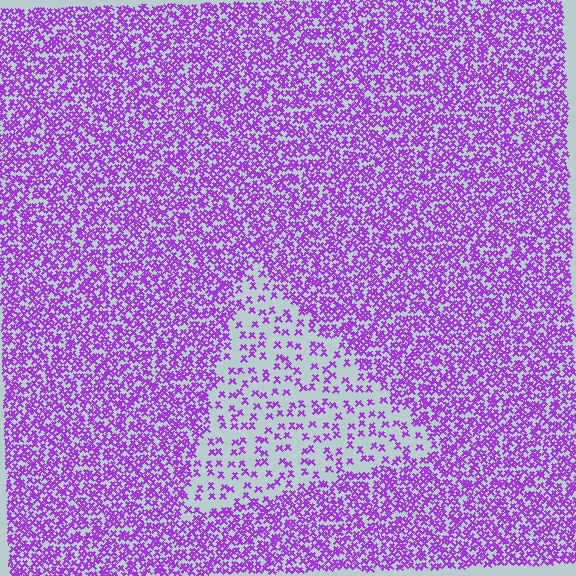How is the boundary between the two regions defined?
The boundary is defined by a change in element density (approximately 2.9x ratio). All elements are the same color, size, and shape.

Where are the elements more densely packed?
The elements are more densely packed outside the triangle boundary.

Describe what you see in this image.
The image contains small purple elements arranged at two different densities. A triangle-shaped region is visible where the elements are less densely packed than the surrounding area.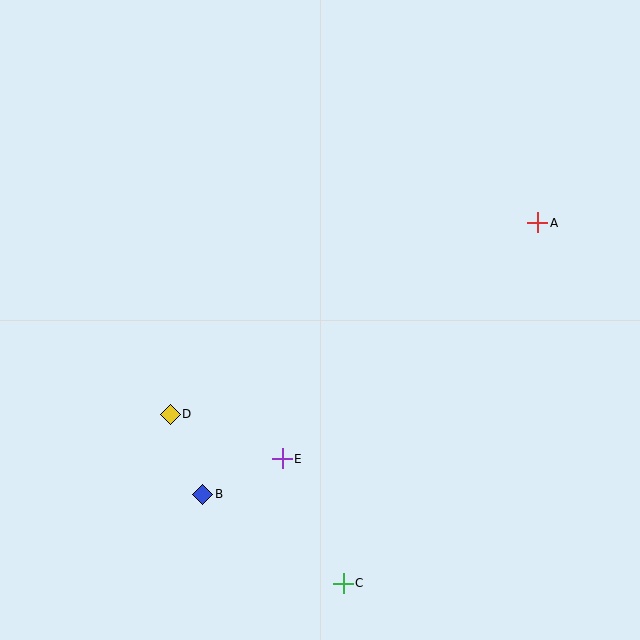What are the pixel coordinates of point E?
Point E is at (282, 459).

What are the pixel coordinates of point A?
Point A is at (538, 223).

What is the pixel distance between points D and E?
The distance between D and E is 120 pixels.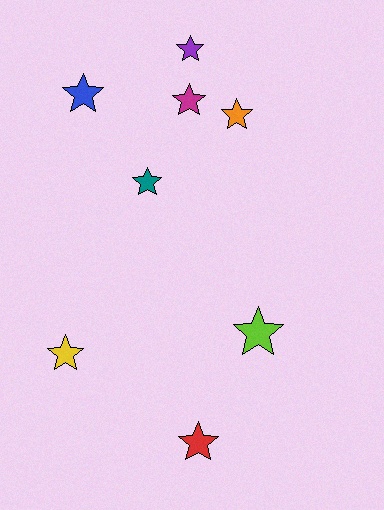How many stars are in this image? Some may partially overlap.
There are 8 stars.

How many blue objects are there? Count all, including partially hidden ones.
There is 1 blue object.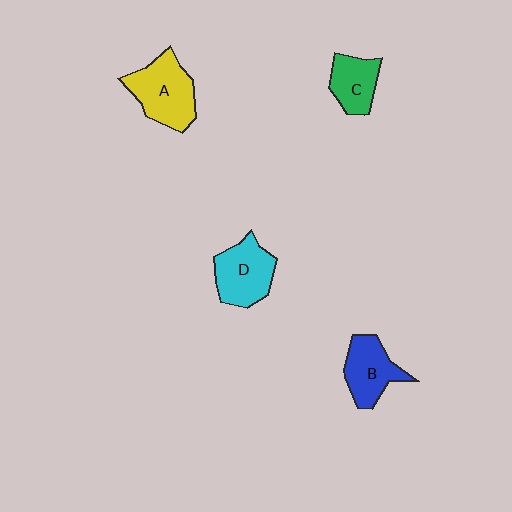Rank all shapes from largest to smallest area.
From largest to smallest: A (yellow), D (cyan), B (blue), C (green).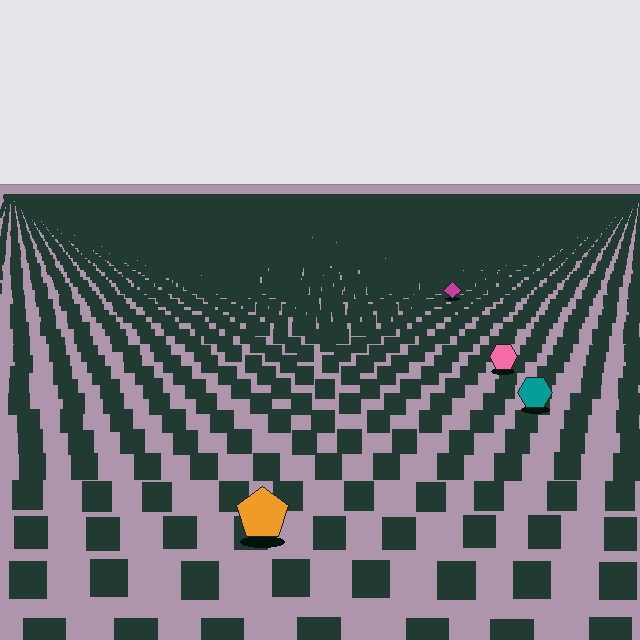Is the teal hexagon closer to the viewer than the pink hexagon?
Yes. The teal hexagon is closer — you can tell from the texture gradient: the ground texture is coarser near it.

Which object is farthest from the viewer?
The magenta diamond is farthest from the viewer. It appears smaller and the ground texture around it is denser.